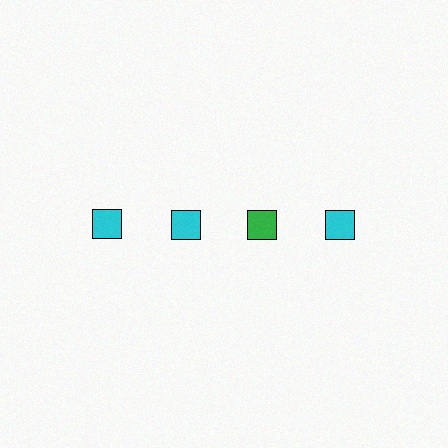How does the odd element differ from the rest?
It has a different color: green instead of cyan.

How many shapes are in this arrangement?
There are 4 shapes arranged in a grid pattern.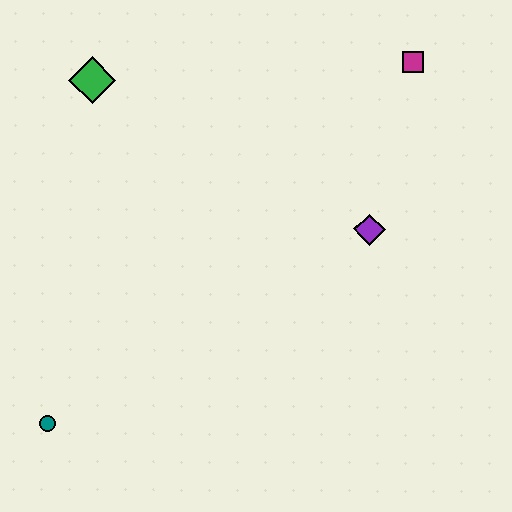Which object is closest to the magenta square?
The purple diamond is closest to the magenta square.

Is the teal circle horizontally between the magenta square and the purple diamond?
No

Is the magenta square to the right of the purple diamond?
Yes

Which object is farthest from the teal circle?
The magenta square is farthest from the teal circle.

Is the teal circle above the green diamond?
No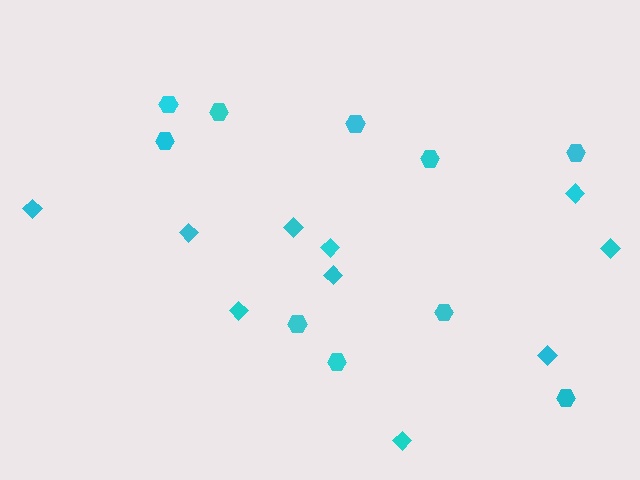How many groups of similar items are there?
There are 2 groups: one group of hexagons (10) and one group of diamonds (10).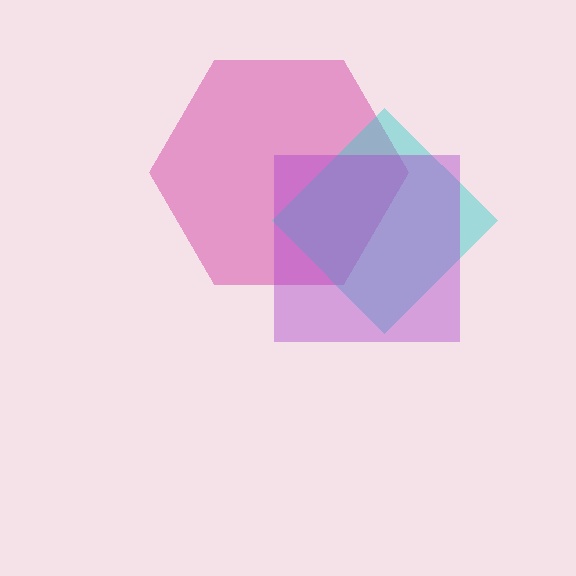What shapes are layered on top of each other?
The layered shapes are: a magenta hexagon, a cyan diamond, a purple square.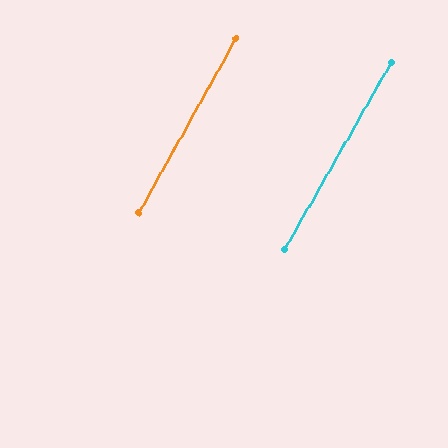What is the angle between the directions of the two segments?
Approximately 0 degrees.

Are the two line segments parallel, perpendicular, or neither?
Parallel — their directions differ by only 0.4°.